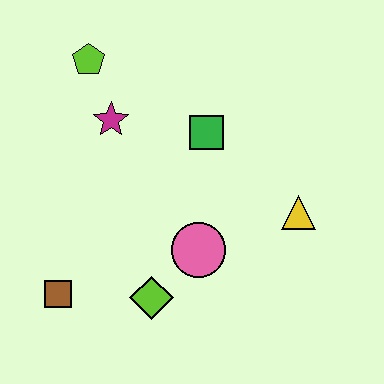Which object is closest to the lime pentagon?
The magenta star is closest to the lime pentagon.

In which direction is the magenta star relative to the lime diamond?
The magenta star is above the lime diamond.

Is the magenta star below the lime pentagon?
Yes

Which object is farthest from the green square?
The brown square is farthest from the green square.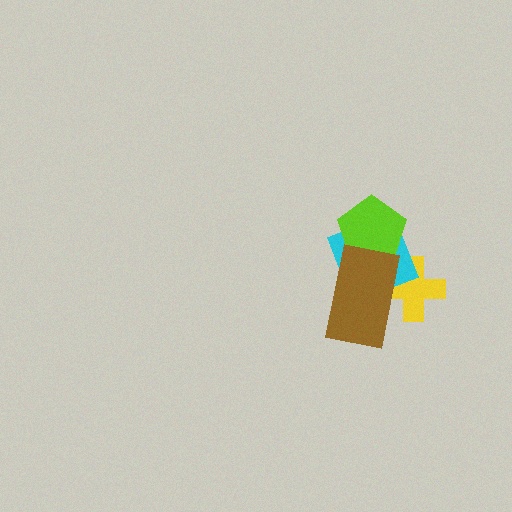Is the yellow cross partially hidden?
Yes, it is partially covered by another shape.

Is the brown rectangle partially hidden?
No, no other shape covers it.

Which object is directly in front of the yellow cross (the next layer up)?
The cyan square is directly in front of the yellow cross.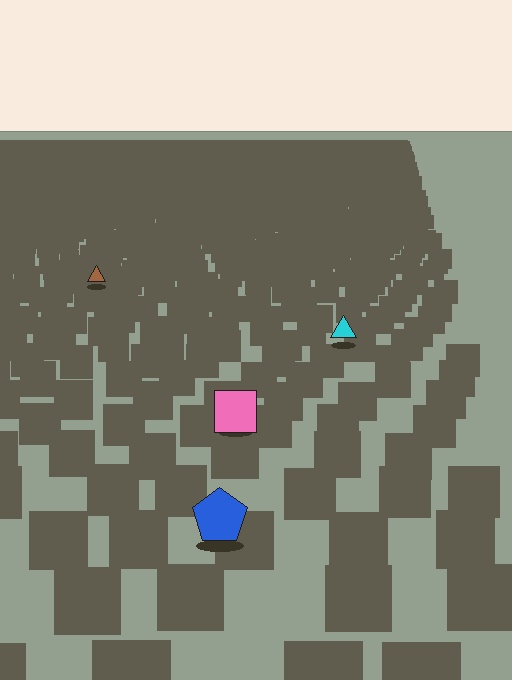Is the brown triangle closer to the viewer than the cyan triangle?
No. The cyan triangle is closer — you can tell from the texture gradient: the ground texture is coarser near it.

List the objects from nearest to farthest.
From nearest to farthest: the blue pentagon, the pink square, the cyan triangle, the brown triangle.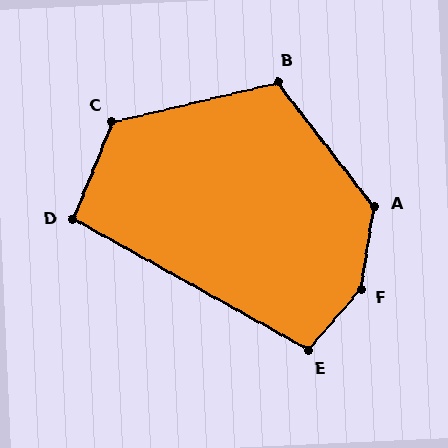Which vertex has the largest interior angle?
F, at approximately 149 degrees.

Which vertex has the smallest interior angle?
D, at approximately 97 degrees.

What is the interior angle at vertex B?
Approximately 115 degrees (obtuse).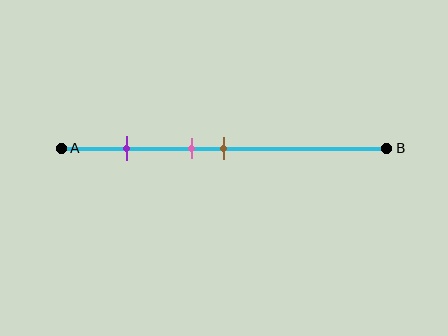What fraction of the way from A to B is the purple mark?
The purple mark is approximately 20% (0.2) of the way from A to B.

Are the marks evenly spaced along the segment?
No, the marks are not evenly spaced.